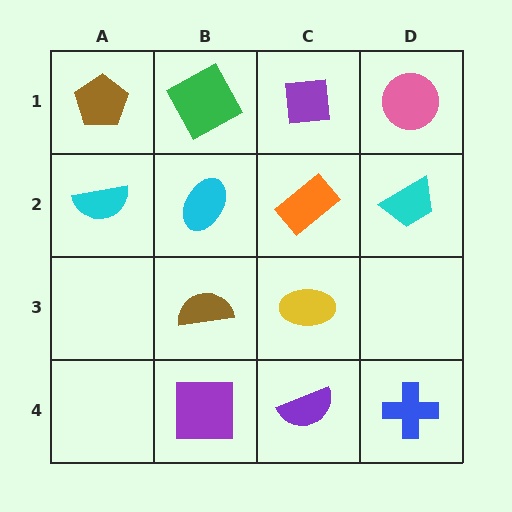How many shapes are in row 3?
2 shapes.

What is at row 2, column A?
A cyan semicircle.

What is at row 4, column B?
A purple square.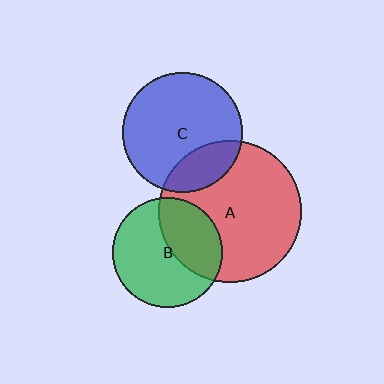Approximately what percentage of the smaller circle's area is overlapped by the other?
Approximately 20%.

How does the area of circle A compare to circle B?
Approximately 1.7 times.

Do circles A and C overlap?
Yes.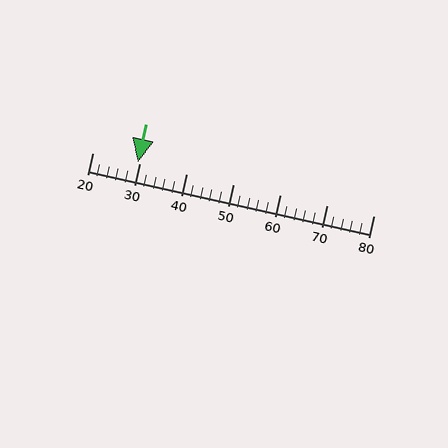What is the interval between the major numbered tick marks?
The major tick marks are spaced 10 units apart.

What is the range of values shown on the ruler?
The ruler shows values from 20 to 80.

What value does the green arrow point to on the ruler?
The green arrow points to approximately 30.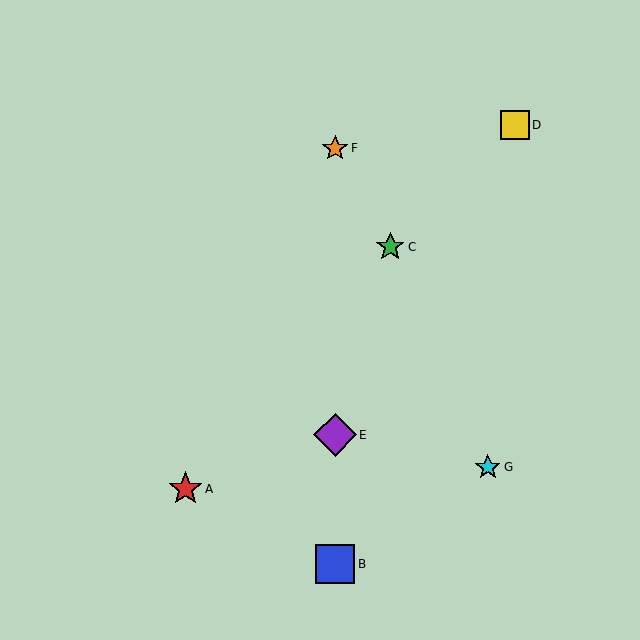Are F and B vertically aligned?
Yes, both are at x≈335.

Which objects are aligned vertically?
Objects B, E, F are aligned vertically.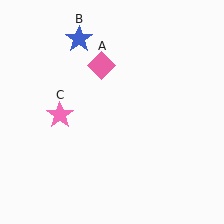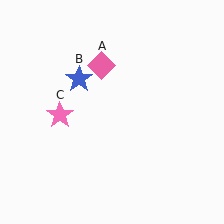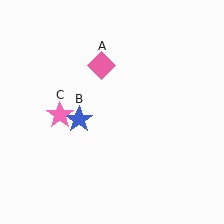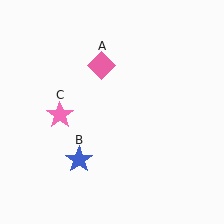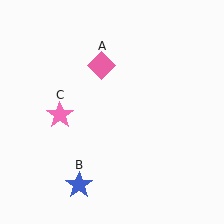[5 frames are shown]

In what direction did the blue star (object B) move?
The blue star (object B) moved down.